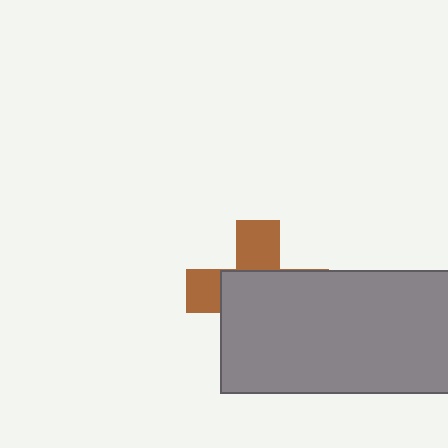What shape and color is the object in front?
The object in front is a gray rectangle.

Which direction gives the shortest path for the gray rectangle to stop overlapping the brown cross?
Moving down gives the shortest separation.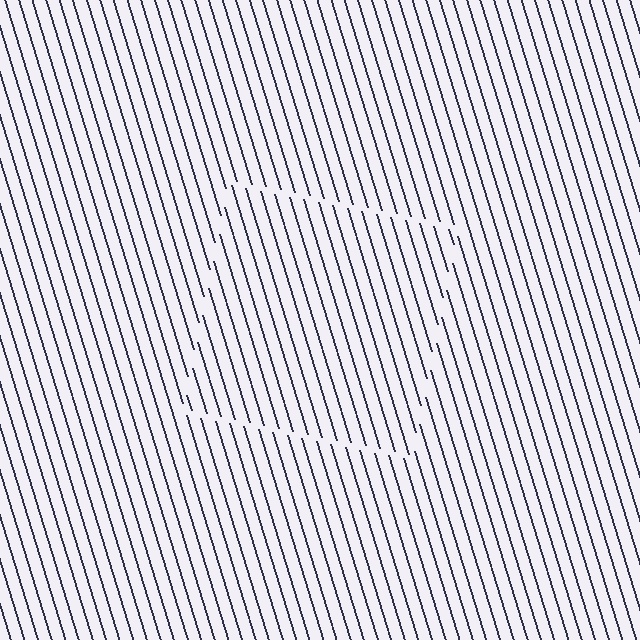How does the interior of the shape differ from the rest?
The interior of the shape contains the same grating, shifted by half a period — the contour is defined by the phase discontinuity where line-ends from the inner and outer gratings abut.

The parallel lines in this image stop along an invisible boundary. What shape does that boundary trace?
An illusory square. The interior of the shape contains the same grating, shifted by half a period — the contour is defined by the phase discontinuity where line-ends from the inner and outer gratings abut.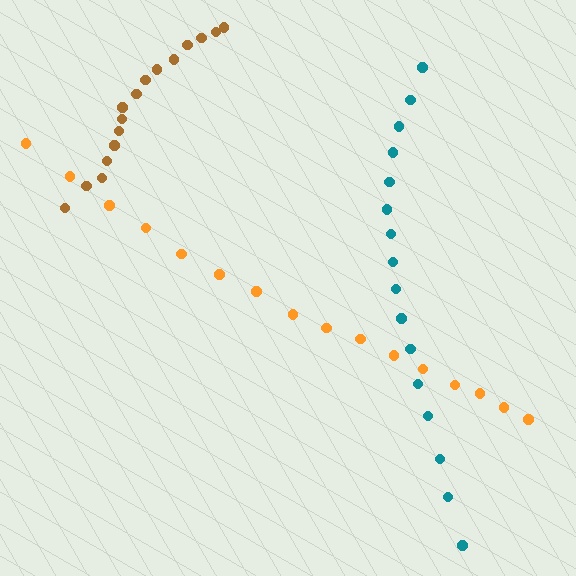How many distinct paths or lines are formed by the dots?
There are 3 distinct paths.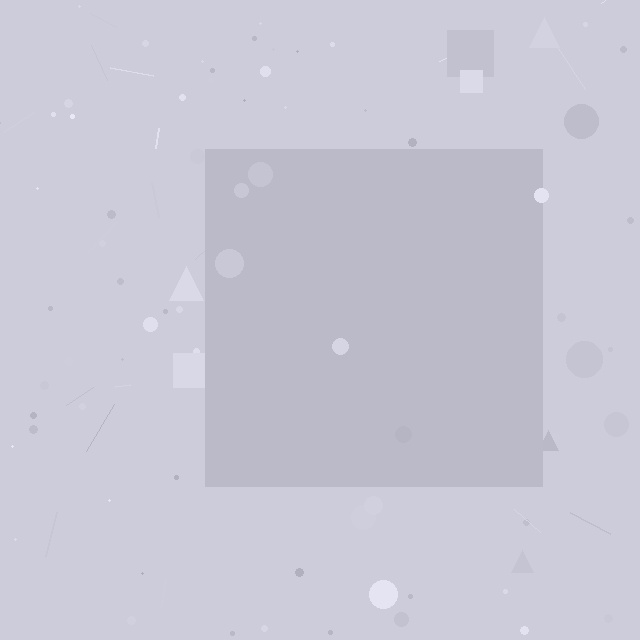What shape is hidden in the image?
A square is hidden in the image.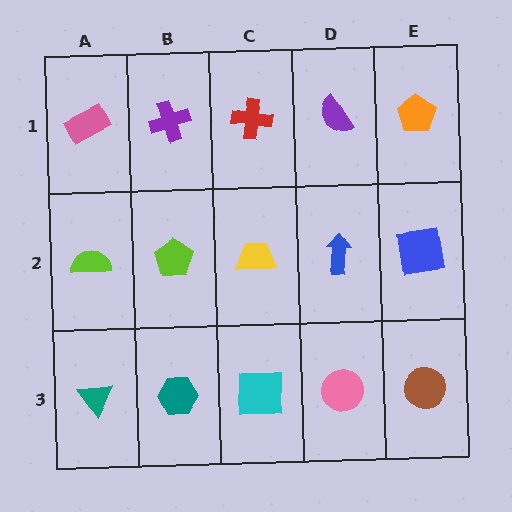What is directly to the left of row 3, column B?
A teal triangle.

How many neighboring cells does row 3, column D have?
3.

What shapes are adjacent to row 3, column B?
A lime pentagon (row 2, column B), a teal triangle (row 3, column A), a cyan square (row 3, column C).